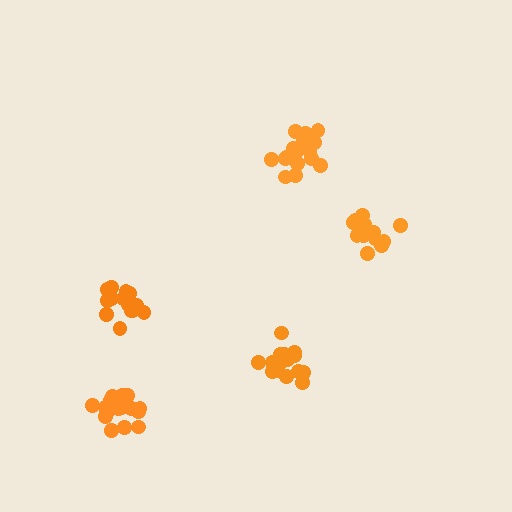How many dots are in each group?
Group 1: 18 dots, Group 2: 19 dots, Group 3: 16 dots, Group 4: 16 dots, Group 5: 19 dots (88 total).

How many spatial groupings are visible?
There are 5 spatial groupings.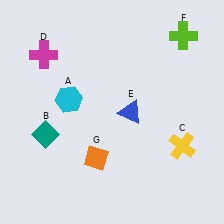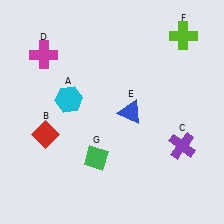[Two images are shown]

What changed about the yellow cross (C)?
In Image 1, C is yellow. In Image 2, it changed to purple.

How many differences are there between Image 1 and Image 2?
There are 3 differences between the two images.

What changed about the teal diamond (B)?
In Image 1, B is teal. In Image 2, it changed to red.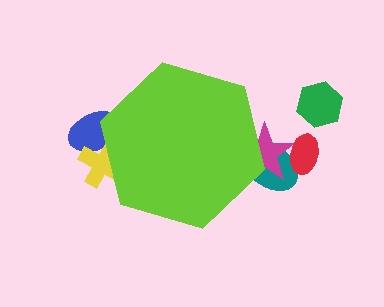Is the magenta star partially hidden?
Yes, the magenta star is partially hidden behind the lime hexagon.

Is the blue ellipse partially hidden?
Yes, the blue ellipse is partially hidden behind the lime hexagon.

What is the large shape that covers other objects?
A lime hexagon.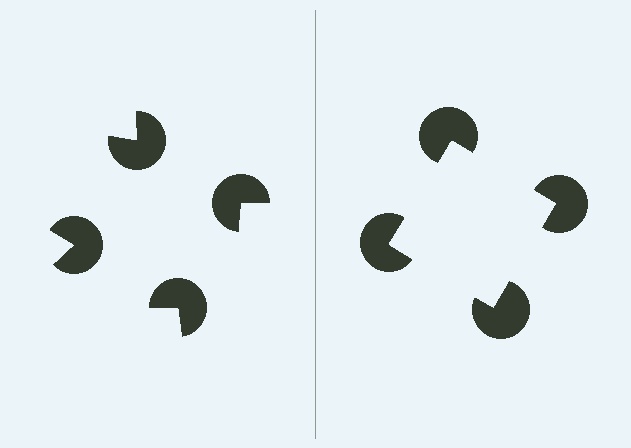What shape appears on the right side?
An illusory square.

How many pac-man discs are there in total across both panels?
8 — 4 on each side.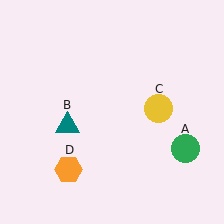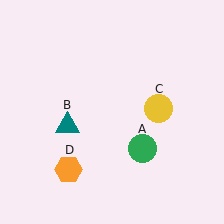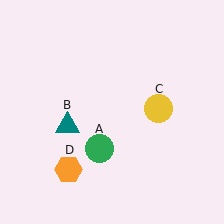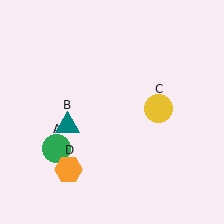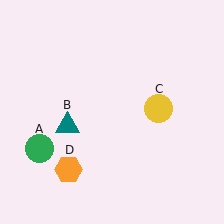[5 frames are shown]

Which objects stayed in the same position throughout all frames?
Teal triangle (object B) and yellow circle (object C) and orange hexagon (object D) remained stationary.